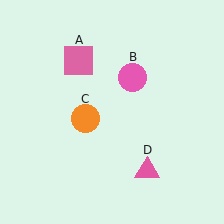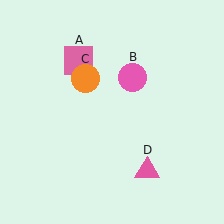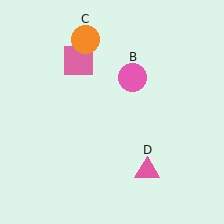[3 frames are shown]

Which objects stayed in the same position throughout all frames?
Pink square (object A) and pink circle (object B) and pink triangle (object D) remained stationary.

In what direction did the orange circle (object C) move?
The orange circle (object C) moved up.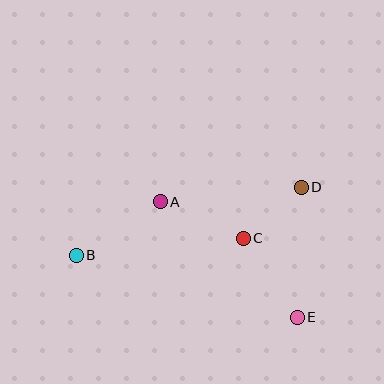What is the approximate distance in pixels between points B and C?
The distance between B and C is approximately 167 pixels.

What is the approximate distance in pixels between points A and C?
The distance between A and C is approximately 90 pixels.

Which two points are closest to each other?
Points C and D are closest to each other.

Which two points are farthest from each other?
Points B and D are farthest from each other.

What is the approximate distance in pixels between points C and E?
The distance between C and E is approximately 95 pixels.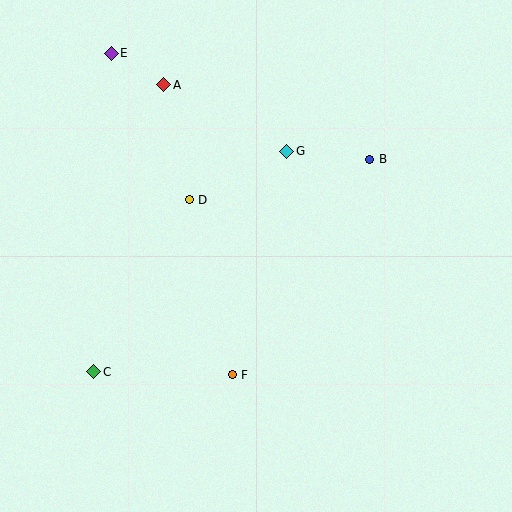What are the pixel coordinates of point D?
Point D is at (189, 200).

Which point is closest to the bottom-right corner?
Point F is closest to the bottom-right corner.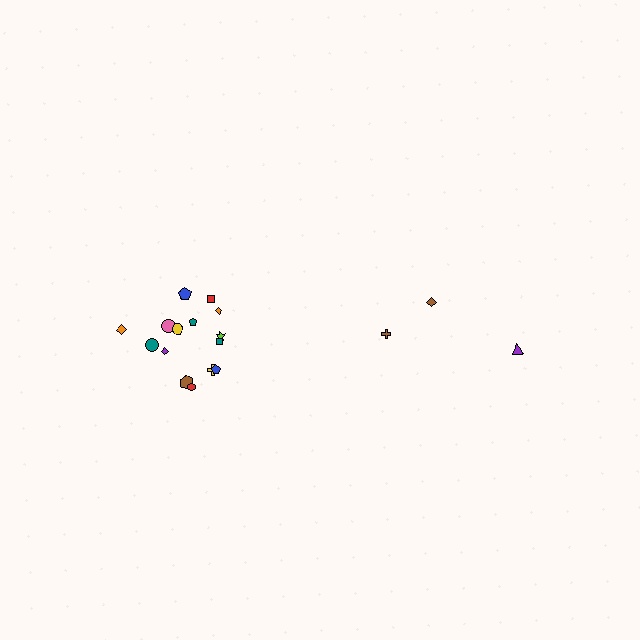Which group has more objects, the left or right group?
The left group.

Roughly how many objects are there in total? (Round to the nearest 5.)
Roughly 20 objects in total.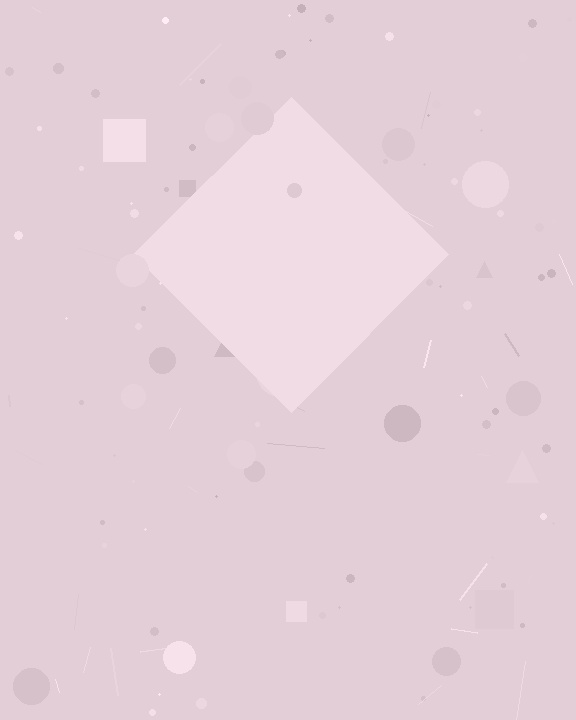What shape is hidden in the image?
A diamond is hidden in the image.